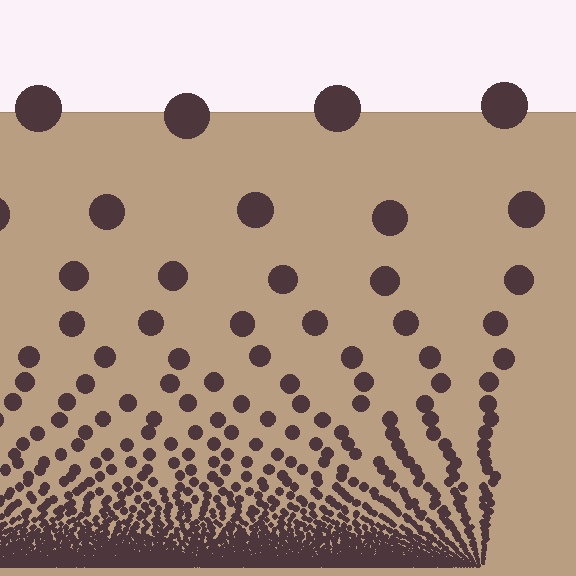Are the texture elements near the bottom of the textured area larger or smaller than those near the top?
Smaller. The gradient is inverted — elements near the bottom are smaller and denser.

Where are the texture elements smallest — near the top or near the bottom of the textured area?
Near the bottom.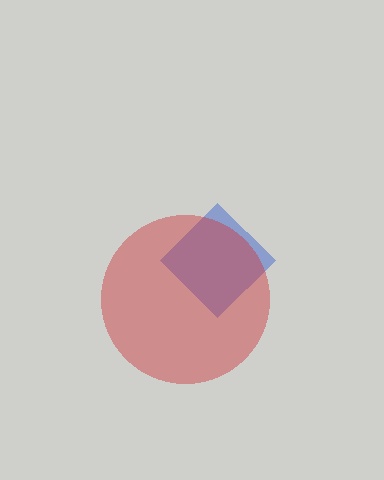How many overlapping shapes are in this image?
There are 2 overlapping shapes in the image.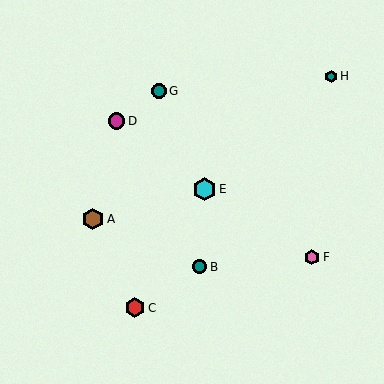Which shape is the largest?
The cyan hexagon (labeled E) is the largest.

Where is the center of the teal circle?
The center of the teal circle is at (200, 267).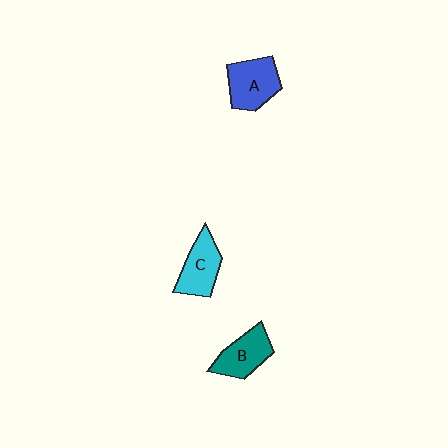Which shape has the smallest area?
Shape B (teal).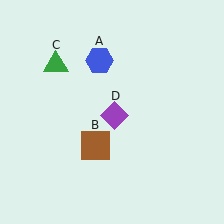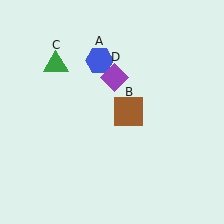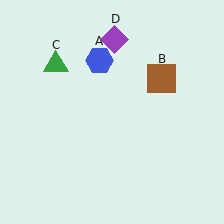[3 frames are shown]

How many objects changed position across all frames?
2 objects changed position: brown square (object B), purple diamond (object D).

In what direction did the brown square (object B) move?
The brown square (object B) moved up and to the right.